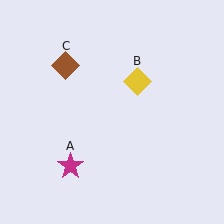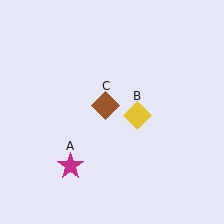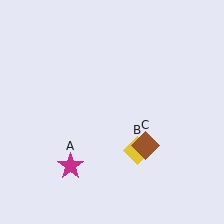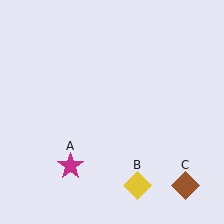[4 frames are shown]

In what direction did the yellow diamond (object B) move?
The yellow diamond (object B) moved down.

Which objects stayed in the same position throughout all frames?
Magenta star (object A) remained stationary.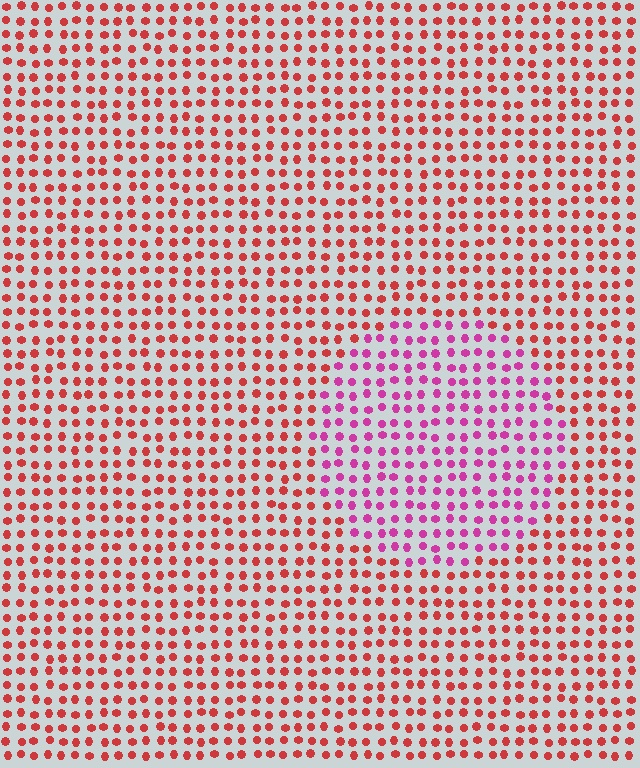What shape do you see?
I see a circle.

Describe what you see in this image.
The image is filled with small red elements in a uniform arrangement. A circle-shaped region is visible where the elements are tinted to a slightly different hue, forming a subtle color boundary.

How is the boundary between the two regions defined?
The boundary is defined purely by a slight shift in hue (about 42 degrees). Spacing, size, and orientation are identical on both sides.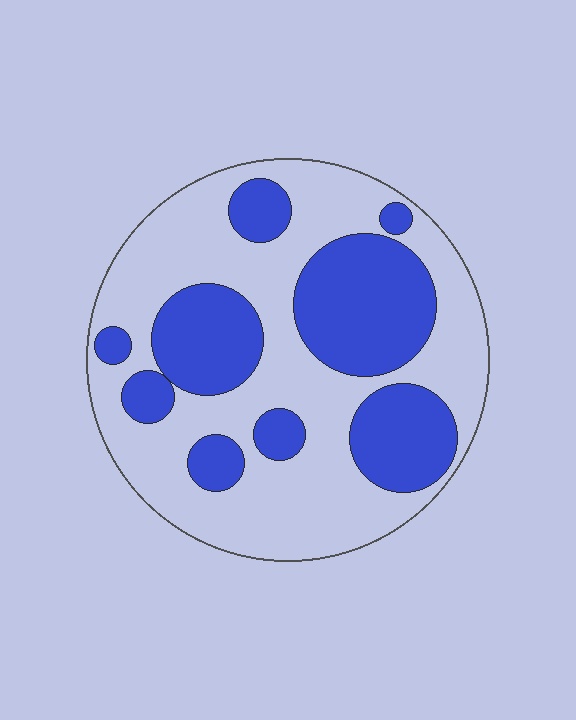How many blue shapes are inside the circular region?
9.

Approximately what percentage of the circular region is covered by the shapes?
Approximately 40%.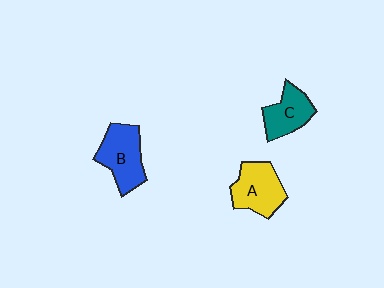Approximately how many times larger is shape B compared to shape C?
Approximately 1.3 times.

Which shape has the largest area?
Shape B (blue).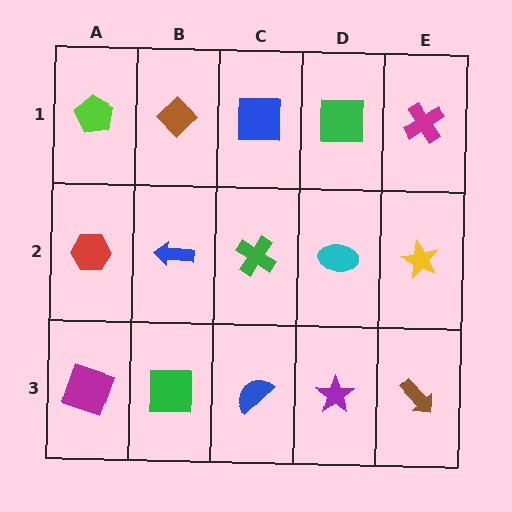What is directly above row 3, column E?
A yellow star.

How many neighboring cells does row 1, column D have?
3.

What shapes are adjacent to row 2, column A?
A lime pentagon (row 1, column A), a magenta square (row 3, column A), a blue arrow (row 2, column B).